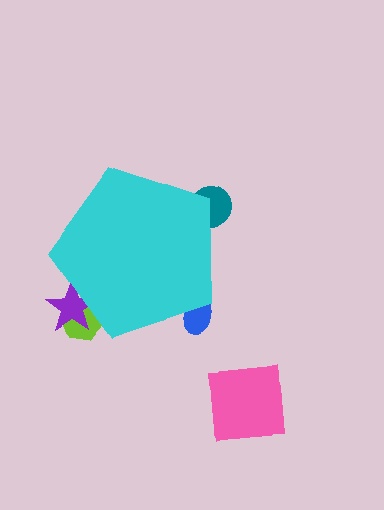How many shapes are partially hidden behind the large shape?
4 shapes are partially hidden.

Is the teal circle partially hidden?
Yes, the teal circle is partially hidden behind the cyan pentagon.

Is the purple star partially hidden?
Yes, the purple star is partially hidden behind the cyan pentagon.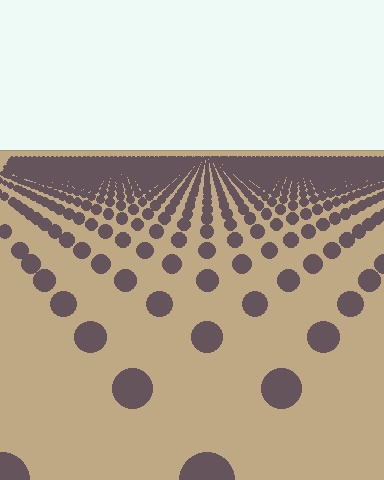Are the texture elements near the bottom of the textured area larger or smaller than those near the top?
Larger. Near the bottom, elements are closer to the viewer and appear at a bigger on-screen size.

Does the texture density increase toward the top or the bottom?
Density increases toward the top.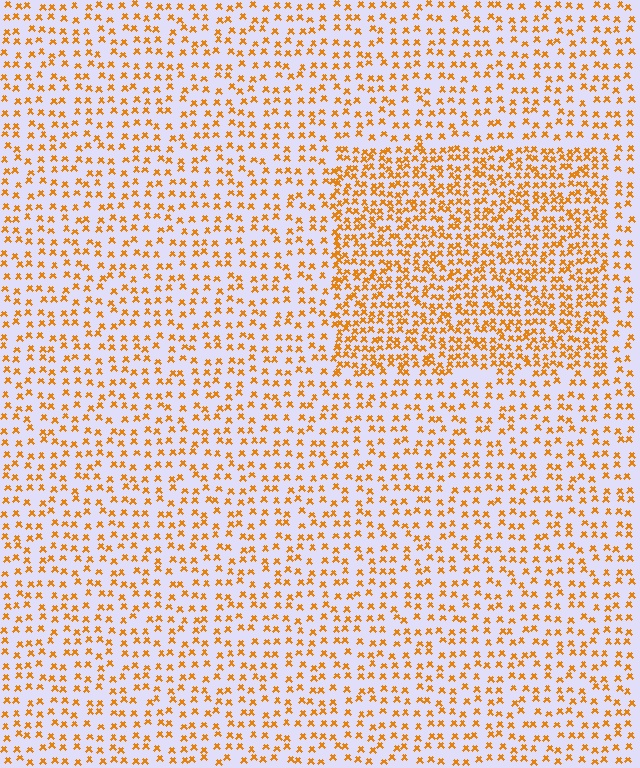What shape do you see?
I see a rectangle.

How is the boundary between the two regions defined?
The boundary is defined by a change in element density (approximately 1.9x ratio). All elements are the same color, size, and shape.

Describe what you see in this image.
The image contains small orange elements arranged at two different densities. A rectangle-shaped region is visible where the elements are more densely packed than the surrounding area.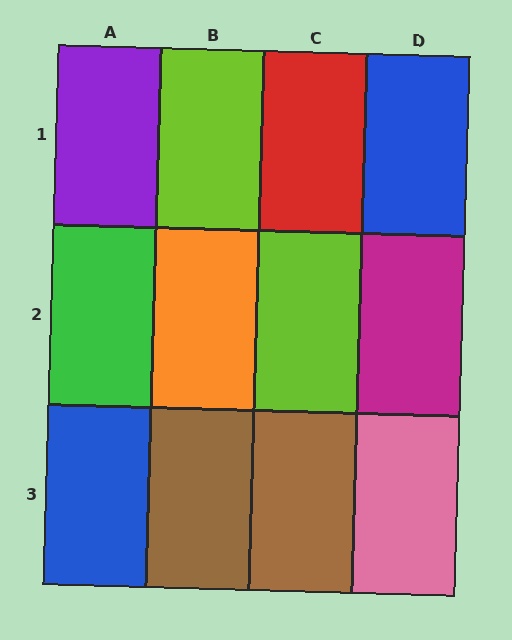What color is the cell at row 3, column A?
Blue.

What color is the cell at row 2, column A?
Green.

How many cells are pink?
1 cell is pink.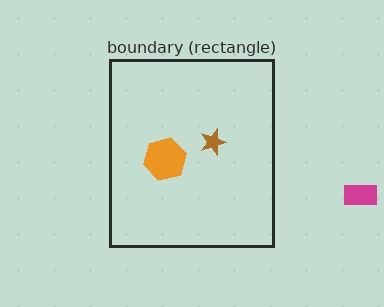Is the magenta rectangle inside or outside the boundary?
Outside.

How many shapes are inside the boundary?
2 inside, 1 outside.